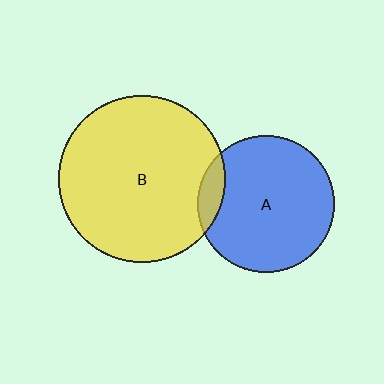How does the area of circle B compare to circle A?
Approximately 1.5 times.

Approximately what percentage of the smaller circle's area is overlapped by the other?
Approximately 10%.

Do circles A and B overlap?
Yes.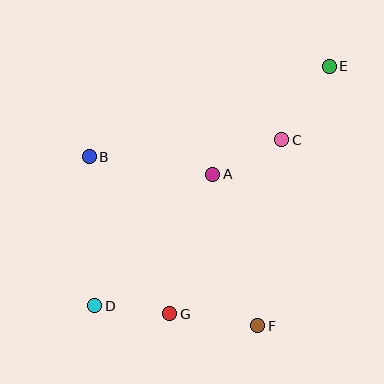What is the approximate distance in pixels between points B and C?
The distance between B and C is approximately 193 pixels.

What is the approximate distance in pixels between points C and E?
The distance between C and E is approximately 88 pixels.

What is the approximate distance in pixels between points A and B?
The distance between A and B is approximately 125 pixels.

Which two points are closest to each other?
Points D and G are closest to each other.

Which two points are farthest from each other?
Points D and E are farthest from each other.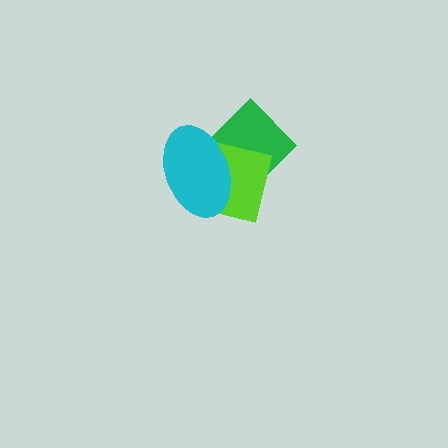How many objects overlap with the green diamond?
2 objects overlap with the green diamond.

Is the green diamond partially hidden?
Yes, it is partially covered by another shape.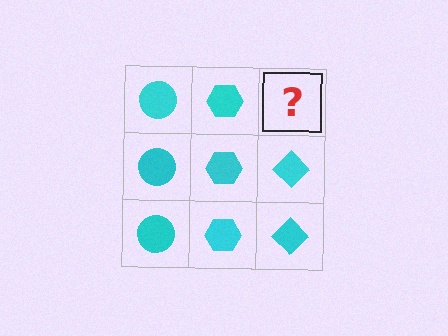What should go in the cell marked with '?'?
The missing cell should contain a cyan diamond.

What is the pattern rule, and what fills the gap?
The rule is that each column has a consistent shape. The gap should be filled with a cyan diamond.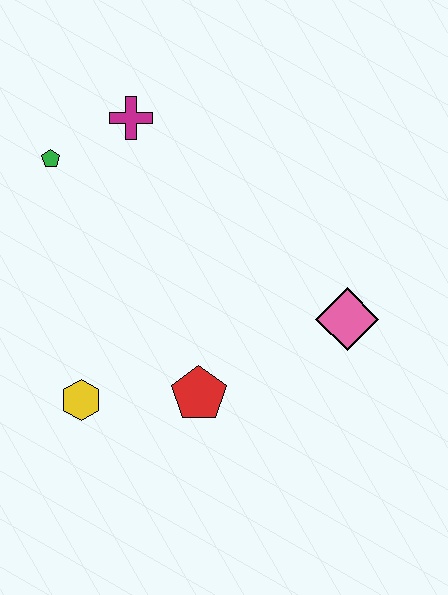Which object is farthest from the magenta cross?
The pink diamond is farthest from the magenta cross.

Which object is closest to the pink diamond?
The red pentagon is closest to the pink diamond.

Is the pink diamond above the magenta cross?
No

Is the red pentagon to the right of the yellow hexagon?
Yes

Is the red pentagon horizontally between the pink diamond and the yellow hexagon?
Yes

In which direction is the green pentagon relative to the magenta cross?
The green pentagon is to the left of the magenta cross.